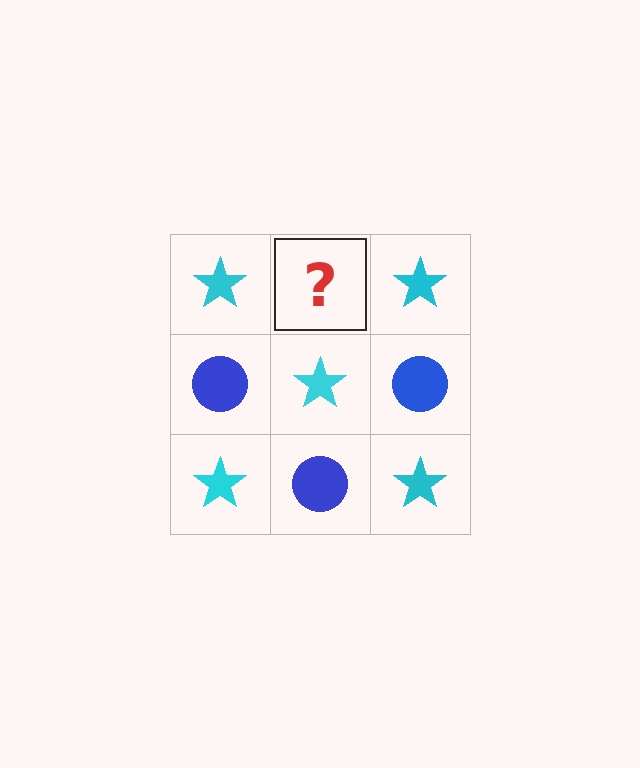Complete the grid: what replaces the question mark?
The question mark should be replaced with a blue circle.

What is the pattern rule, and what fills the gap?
The rule is that it alternates cyan star and blue circle in a checkerboard pattern. The gap should be filled with a blue circle.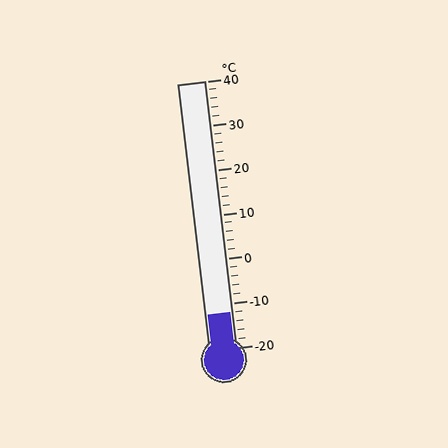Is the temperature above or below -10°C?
The temperature is below -10°C.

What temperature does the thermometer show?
The thermometer shows approximately -12°C.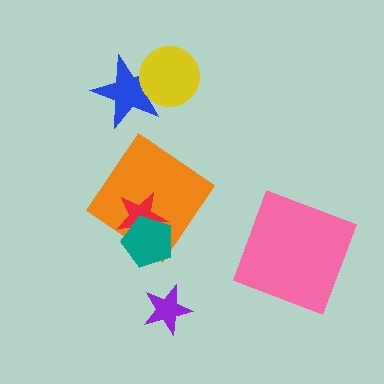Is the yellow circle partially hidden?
No, no other shape covers it.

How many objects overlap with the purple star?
0 objects overlap with the purple star.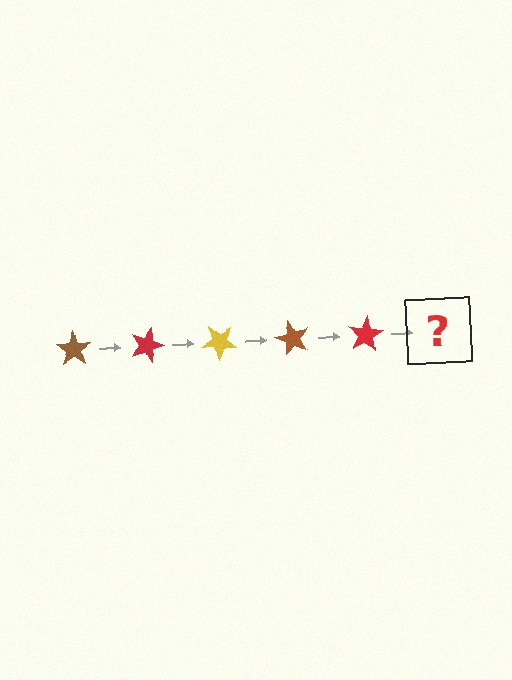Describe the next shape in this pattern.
It should be a yellow star, rotated 100 degrees from the start.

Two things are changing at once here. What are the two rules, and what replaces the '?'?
The two rules are that it rotates 20 degrees each step and the color cycles through brown, red, and yellow. The '?' should be a yellow star, rotated 100 degrees from the start.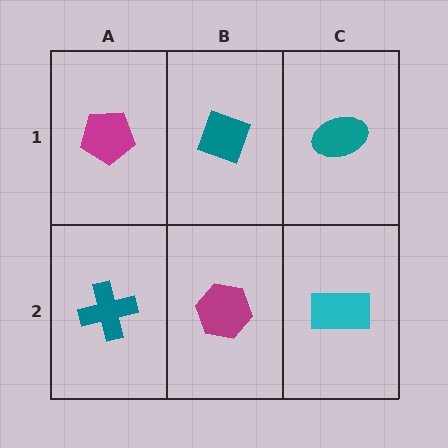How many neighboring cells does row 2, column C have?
2.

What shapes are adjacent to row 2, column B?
A teal diamond (row 1, column B), a teal cross (row 2, column A), a cyan rectangle (row 2, column C).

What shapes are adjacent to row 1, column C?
A cyan rectangle (row 2, column C), a teal diamond (row 1, column B).